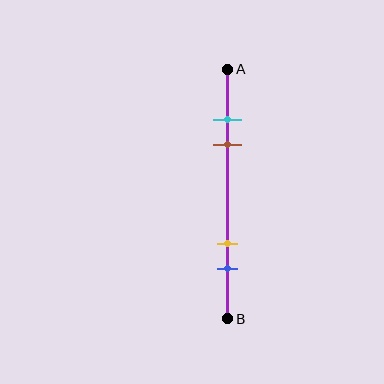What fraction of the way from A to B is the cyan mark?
The cyan mark is approximately 20% (0.2) of the way from A to B.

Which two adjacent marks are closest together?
The cyan and brown marks are the closest adjacent pair.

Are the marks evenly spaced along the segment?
No, the marks are not evenly spaced.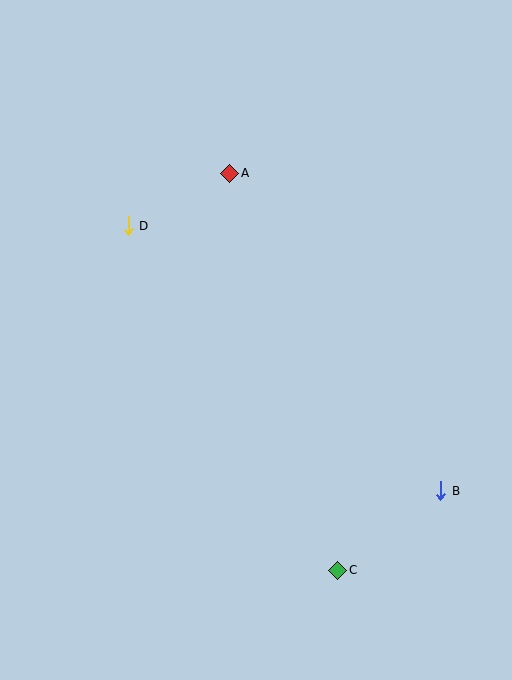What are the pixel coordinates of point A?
Point A is at (230, 173).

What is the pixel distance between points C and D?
The distance between C and D is 404 pixels.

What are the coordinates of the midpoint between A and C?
The midpoint between A and C is at (284, 372).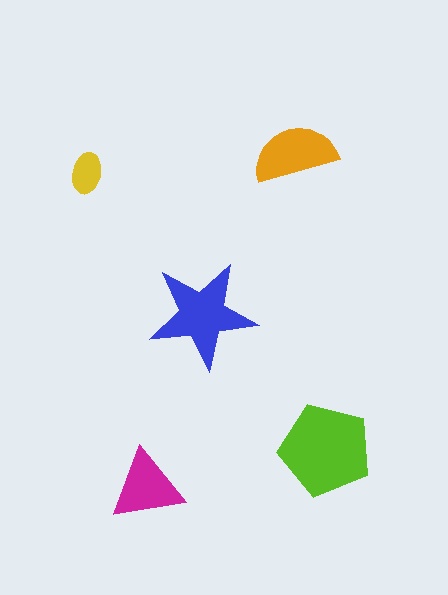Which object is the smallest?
The yellow ellipse.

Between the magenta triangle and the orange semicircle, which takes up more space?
The orange semicircle.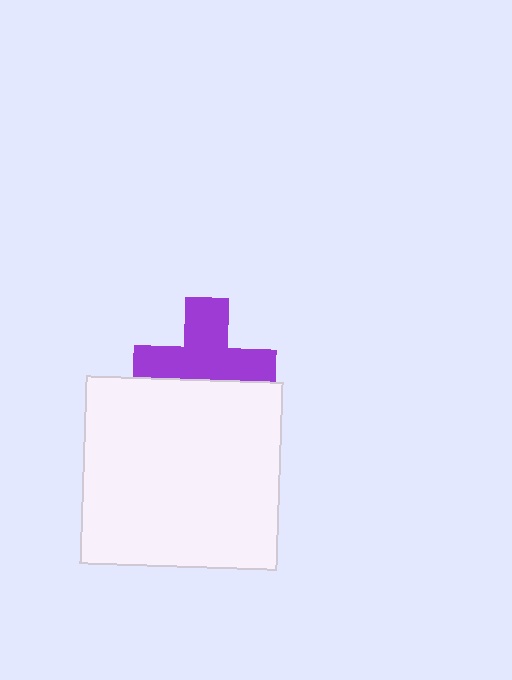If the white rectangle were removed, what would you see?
You would see the complete purple cross.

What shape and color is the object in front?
The object in front is a white rectangle.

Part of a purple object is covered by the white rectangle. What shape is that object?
It is a cross.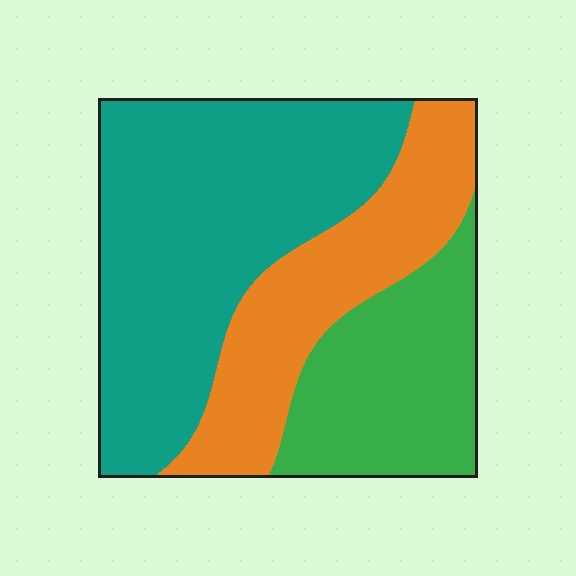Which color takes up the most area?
Teal, at roughly 50%.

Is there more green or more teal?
Teal.